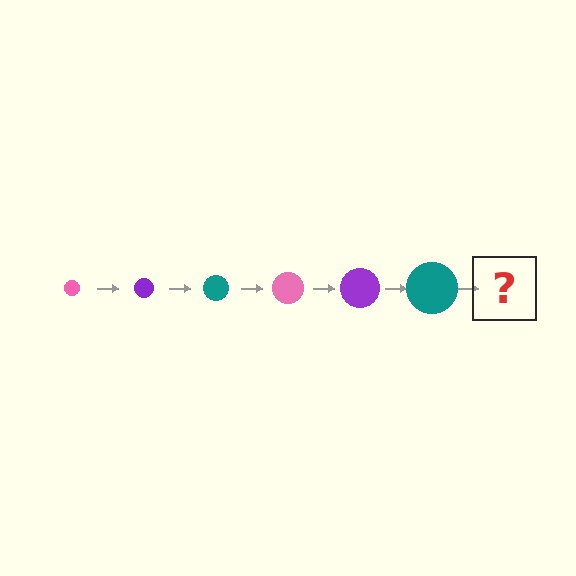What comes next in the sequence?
The next element should be a pink circle, larger than the previous one.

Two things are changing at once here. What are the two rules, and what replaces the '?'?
The two rules are that the circle grows larger each step and the color cycles through pink, purple, and teal. The '?' should be a pink circle, larger than the previous one.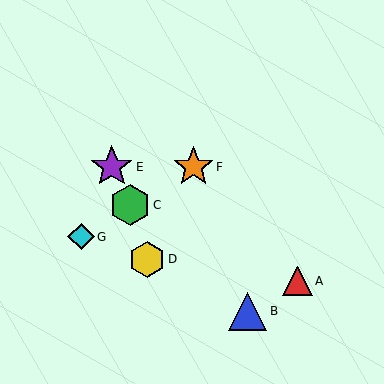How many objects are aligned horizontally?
2 objects (E, F) are aligned horizontally.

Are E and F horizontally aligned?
Yes, both are at y≈167.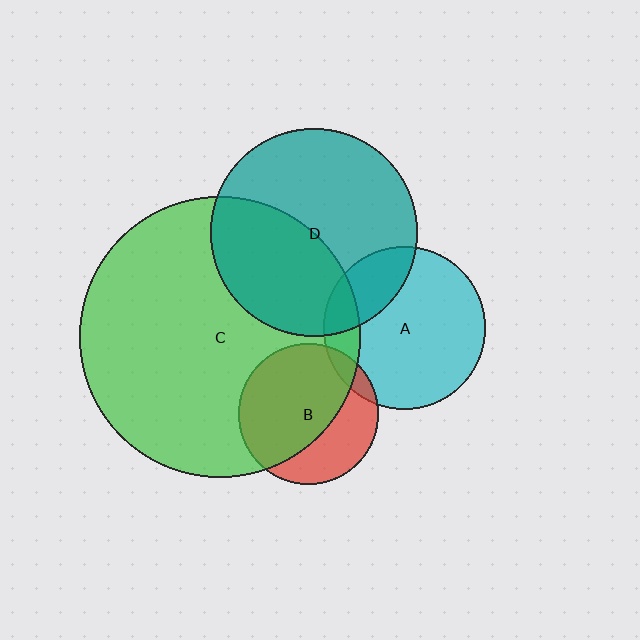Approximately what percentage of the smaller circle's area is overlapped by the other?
Approximately 10%.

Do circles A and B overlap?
Yes.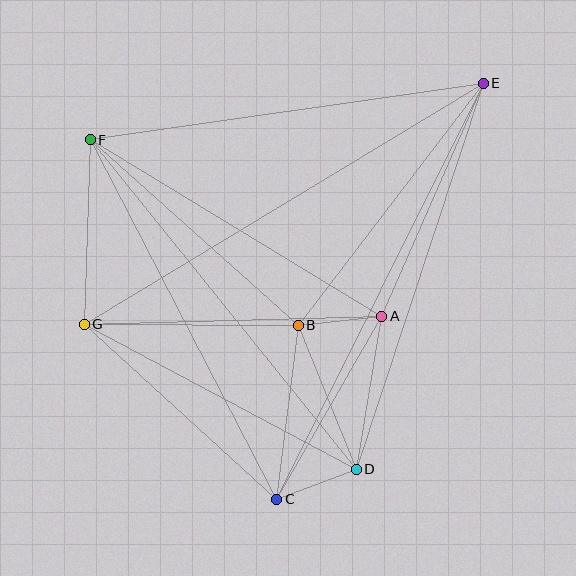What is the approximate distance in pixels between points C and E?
The distance between C and E is approximately 464 pixels.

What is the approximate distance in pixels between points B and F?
The distance between B and F is approximately 278 pixels.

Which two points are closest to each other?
Points A and B are closest to each other.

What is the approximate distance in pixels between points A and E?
The distance between A and E is approximately 254 pixels.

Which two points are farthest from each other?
Points E and G are farthest from each other.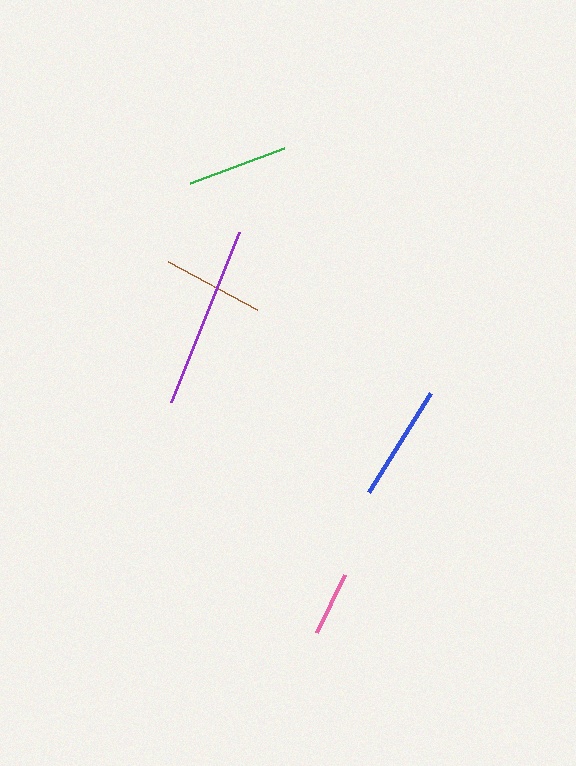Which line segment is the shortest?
The pink line is the shortest at approximately 65 pixels.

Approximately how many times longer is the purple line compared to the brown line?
The purple line is approximately 1.8 times the length of the brown line.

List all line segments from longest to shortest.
From longest to shortest: purple, blue, brown, green, pink.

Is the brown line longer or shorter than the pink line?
The brown line is longer than the pink line.